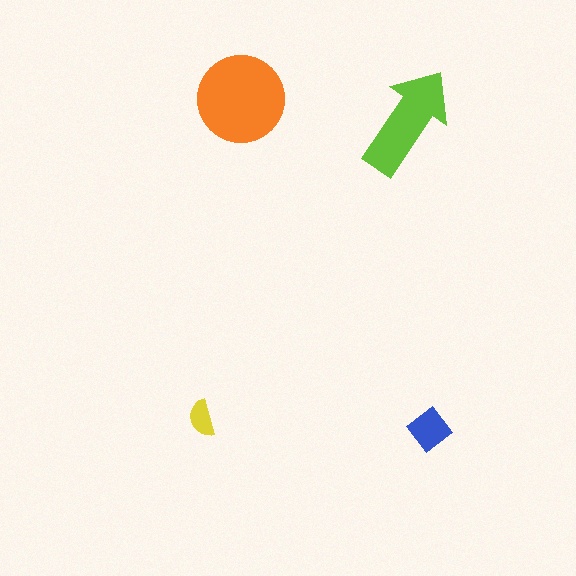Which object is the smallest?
The yellow semicircle.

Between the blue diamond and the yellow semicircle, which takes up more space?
The blue diamond.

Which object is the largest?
The orange circle.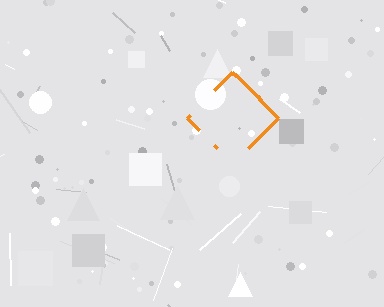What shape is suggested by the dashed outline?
The dashed outline suggests a diamond.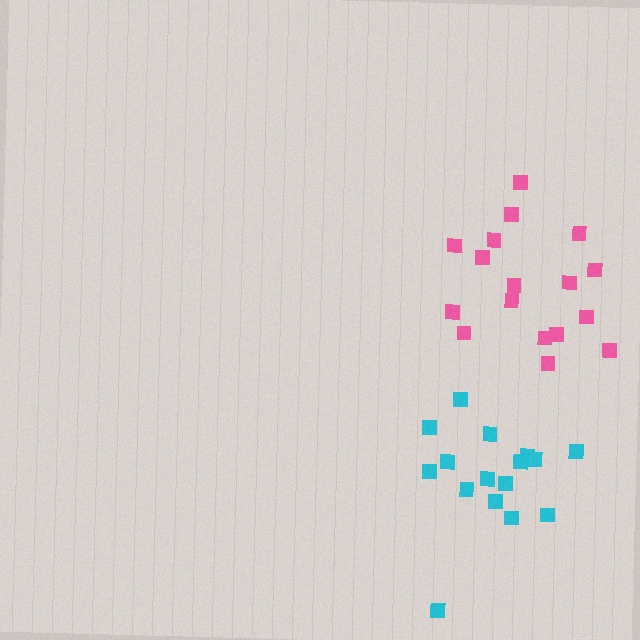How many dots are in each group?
Group 1: 17 dots, Group 2: 16 dots (33 total).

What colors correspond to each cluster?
The clusters are colored: pink, cyan.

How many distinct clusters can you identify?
There are 2 distinct clusters.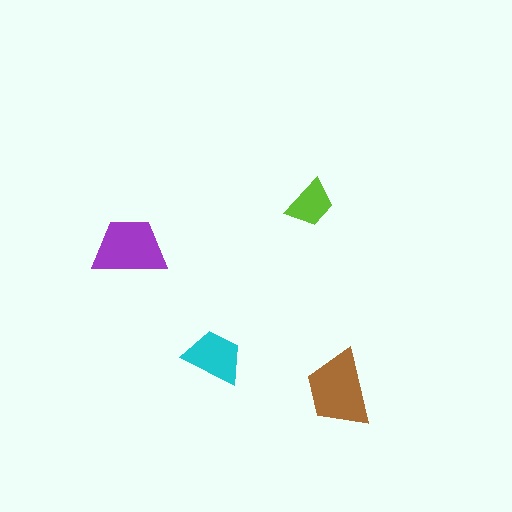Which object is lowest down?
The brown trapezoid is bottommost.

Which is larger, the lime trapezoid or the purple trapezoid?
The purple one.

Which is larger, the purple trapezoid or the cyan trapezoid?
The purple one.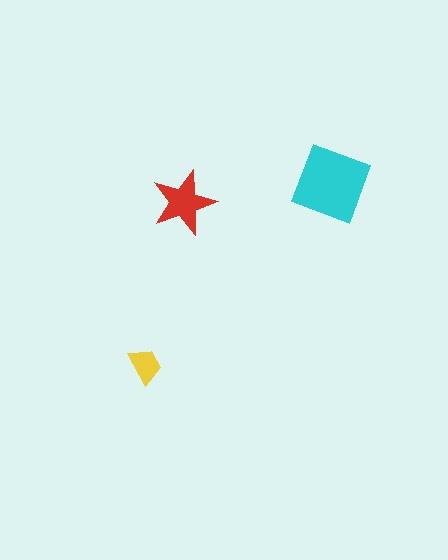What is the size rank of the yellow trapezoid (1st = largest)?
3rd.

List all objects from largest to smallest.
The cyan diamond, the red star, the yellow trapezoid.